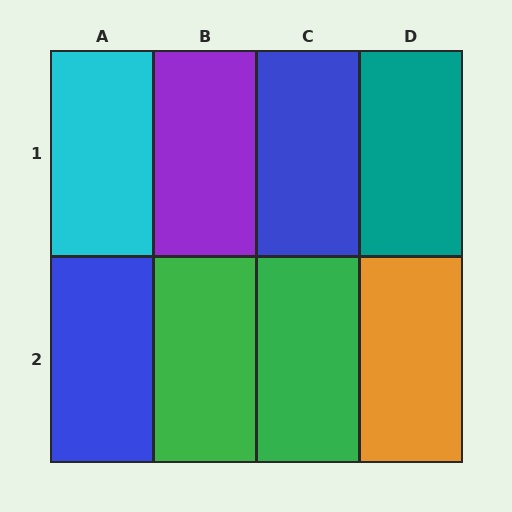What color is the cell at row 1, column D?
Teal.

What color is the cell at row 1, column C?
Blue.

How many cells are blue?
2 cells are blue.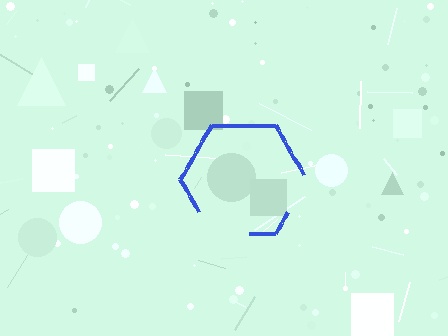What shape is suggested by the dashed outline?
The dashed outline suggests a hexagon.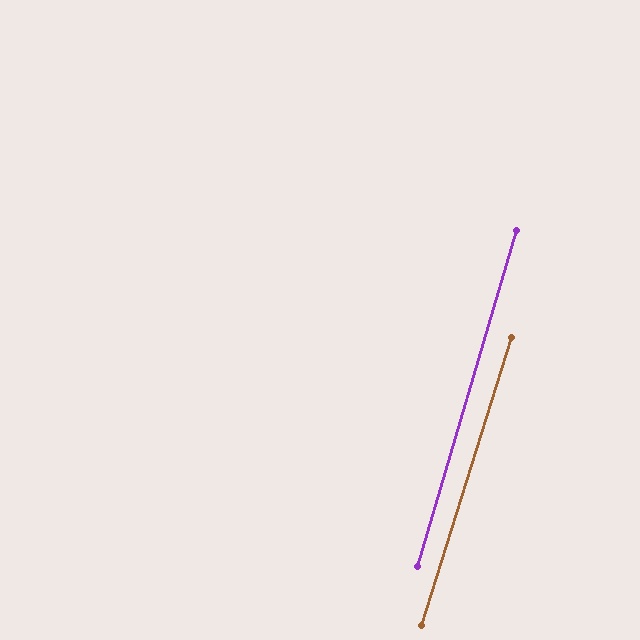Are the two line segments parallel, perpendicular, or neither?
Parallel — their directions differ by only 1.1°.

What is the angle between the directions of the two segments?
Approximately 1 degree.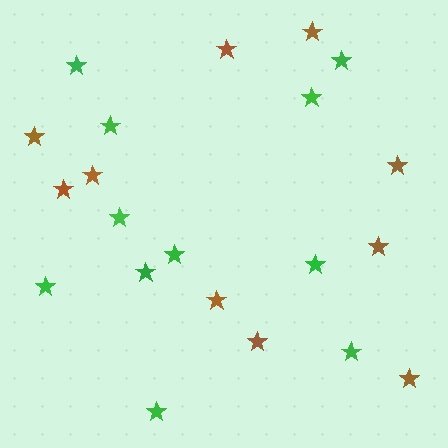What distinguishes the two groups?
There are 2 groups: one group of brown stars (10) and one group of green stars (11).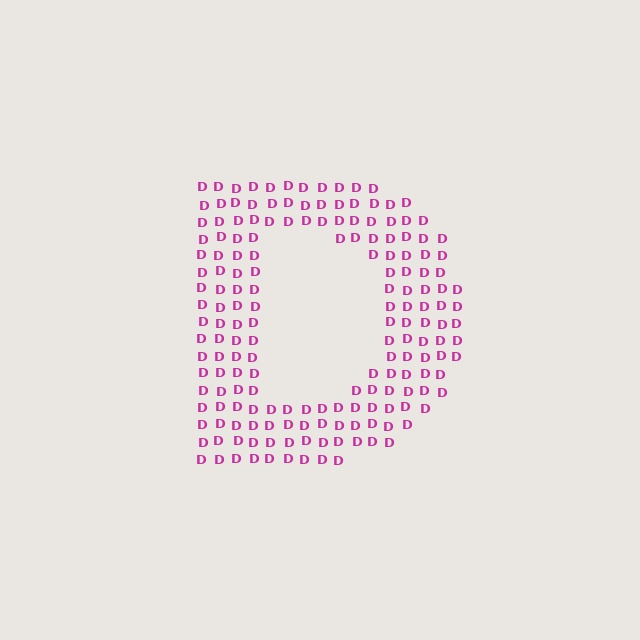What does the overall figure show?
The overall figure shows the letter D.